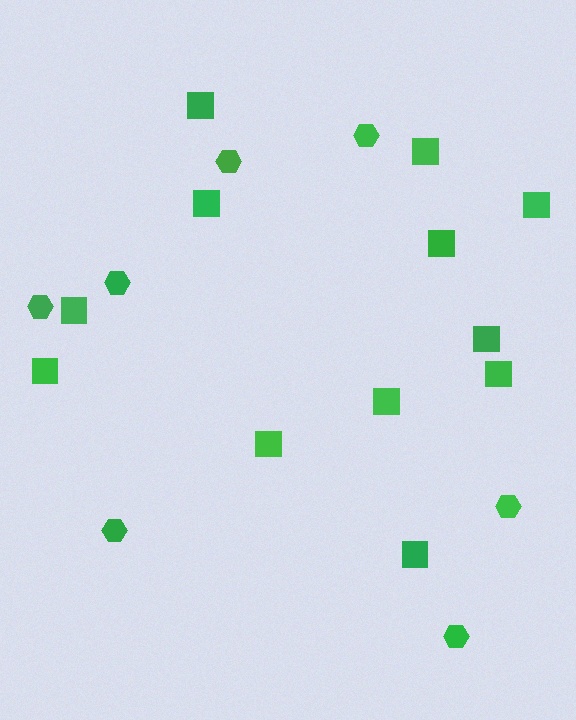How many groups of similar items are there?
There are 2 groups: one group of hexagons (7) and one group of squares (12).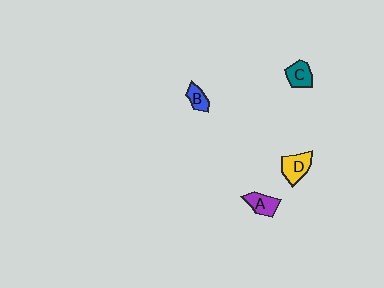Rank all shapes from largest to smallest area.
From largest to smallest: D (yellow), A (purple), C (teal), B (blue).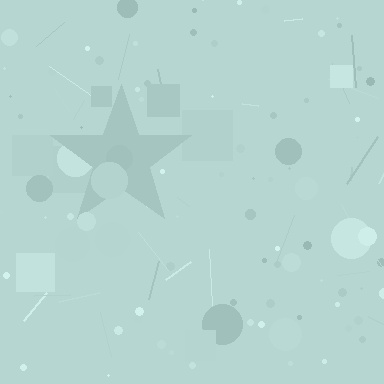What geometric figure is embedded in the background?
A star is embedded in the background.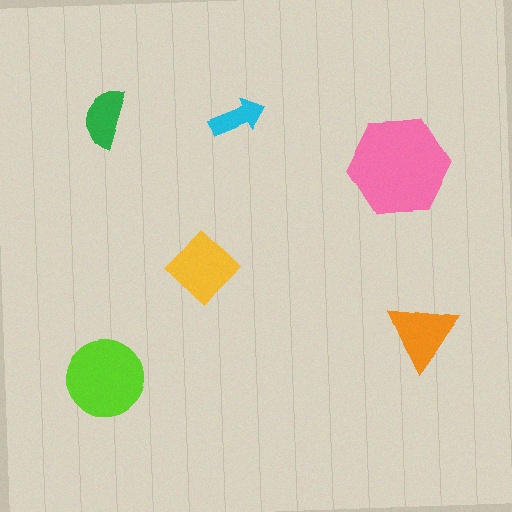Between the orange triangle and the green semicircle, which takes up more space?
The orange triangle.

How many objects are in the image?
There are 6 objects in the image.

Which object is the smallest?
The cyan arrow.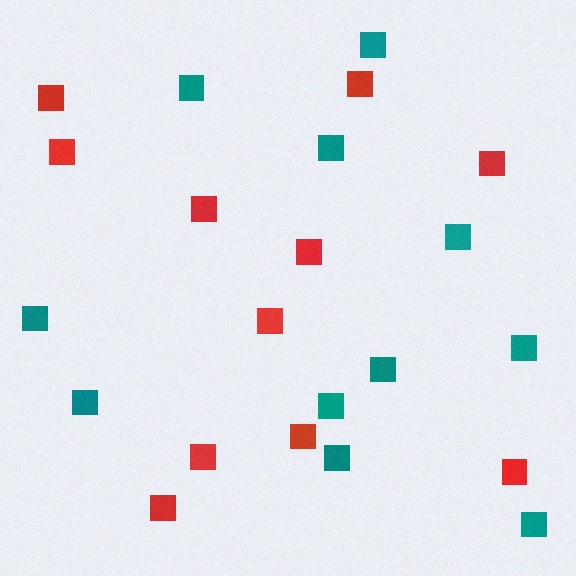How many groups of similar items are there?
There are 2 groups: one group of red squares (11) and one group of teal squares (11).